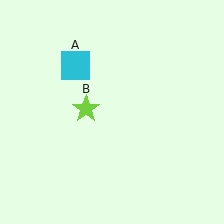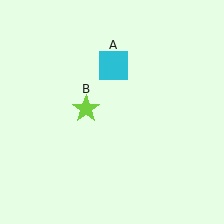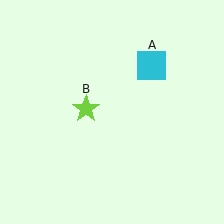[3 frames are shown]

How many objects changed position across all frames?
1 object changed position: cyan square (object A).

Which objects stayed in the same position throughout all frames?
Lime star (object B) remained stationary.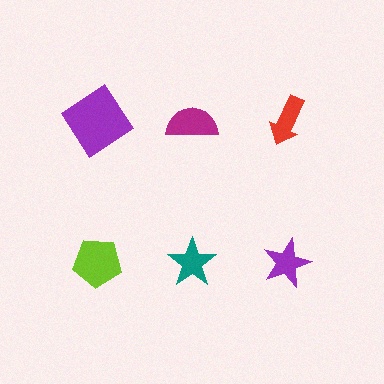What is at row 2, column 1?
A lime pentagon.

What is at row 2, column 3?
A purple star.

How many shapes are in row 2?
3 shapes.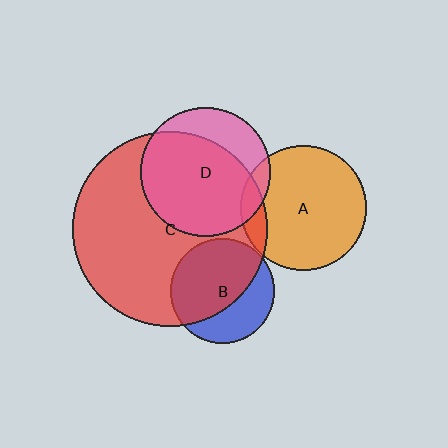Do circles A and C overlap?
Yes.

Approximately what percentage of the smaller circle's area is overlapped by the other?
Approximately 10%.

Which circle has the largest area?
Circle C (red).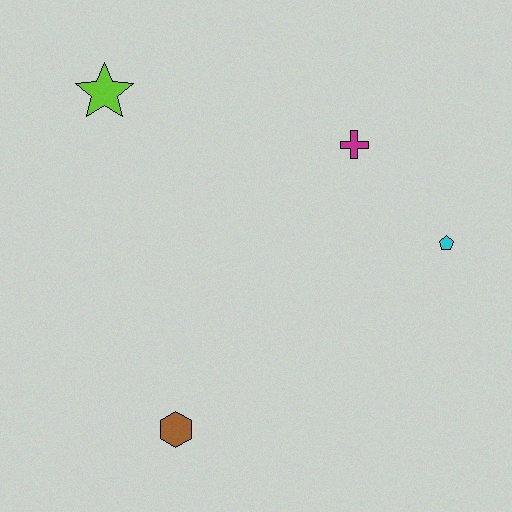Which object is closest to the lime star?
The magenta cross is closest to the lime star.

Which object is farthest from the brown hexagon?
The lime star is farthest from the brown hexagon.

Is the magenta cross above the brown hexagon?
Yes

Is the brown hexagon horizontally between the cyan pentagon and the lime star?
Yes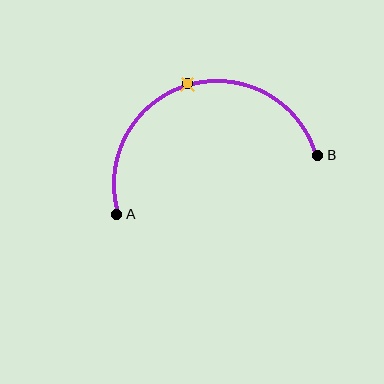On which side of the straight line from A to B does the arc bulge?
The arc bulges above the straight line connecting A and B.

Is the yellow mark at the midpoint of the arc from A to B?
Yes. The yellow mark lies on the arc at equal arc-length from both A and B — it is the arc midpoint.